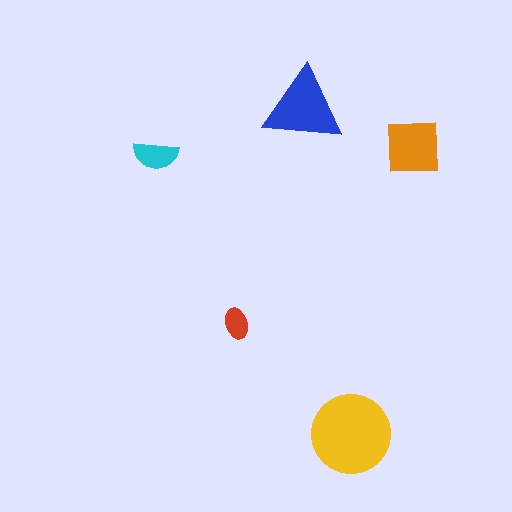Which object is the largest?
The yellow circle.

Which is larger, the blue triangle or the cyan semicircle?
The blue triangle.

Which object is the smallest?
The red ellipse.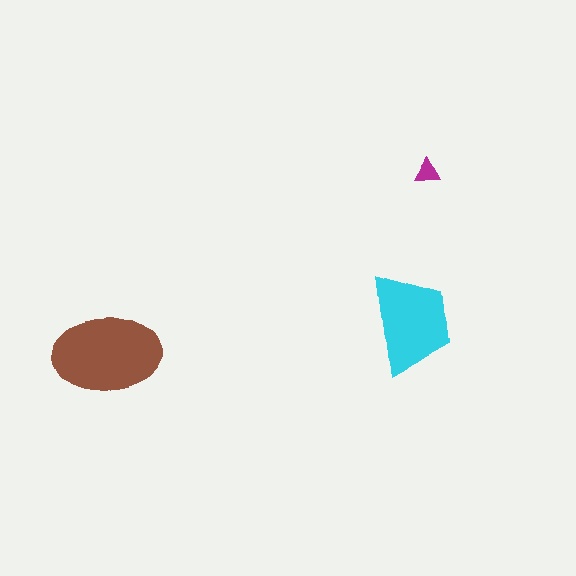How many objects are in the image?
There are 3 objects in the image.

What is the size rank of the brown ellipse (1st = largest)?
1st.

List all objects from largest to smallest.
The brown ellipse, the cyan trapezoid, the magenta triangle.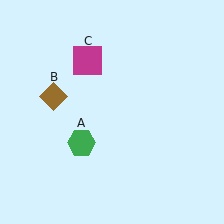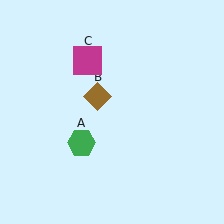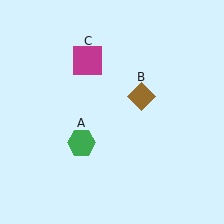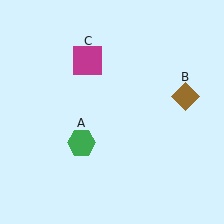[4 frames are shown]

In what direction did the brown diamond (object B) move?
The brown diamond (object B) moved right.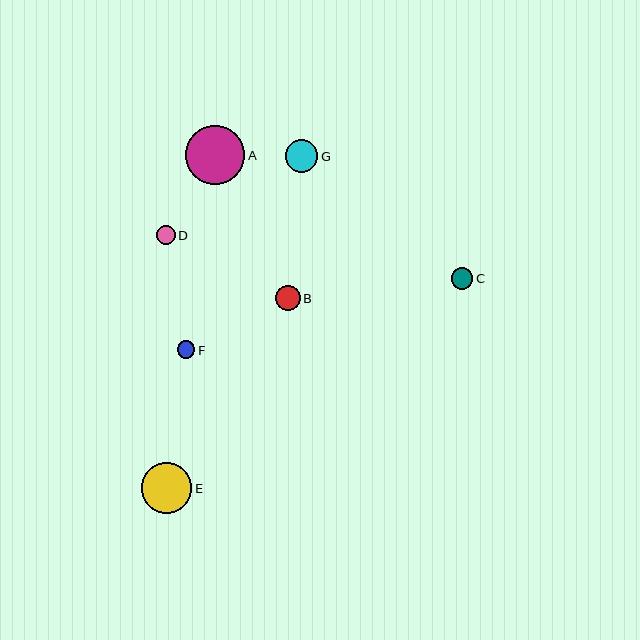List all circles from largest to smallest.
From largest to smallest: A, E, G, B, C, D, F.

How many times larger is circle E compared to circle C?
Circle E is approximately 2.4 times the size of circle C.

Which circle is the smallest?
Circle F is the smallest with a size of approximately 17 pixels.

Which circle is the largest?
Circle A is the largest with a size of approximately 59 pixels.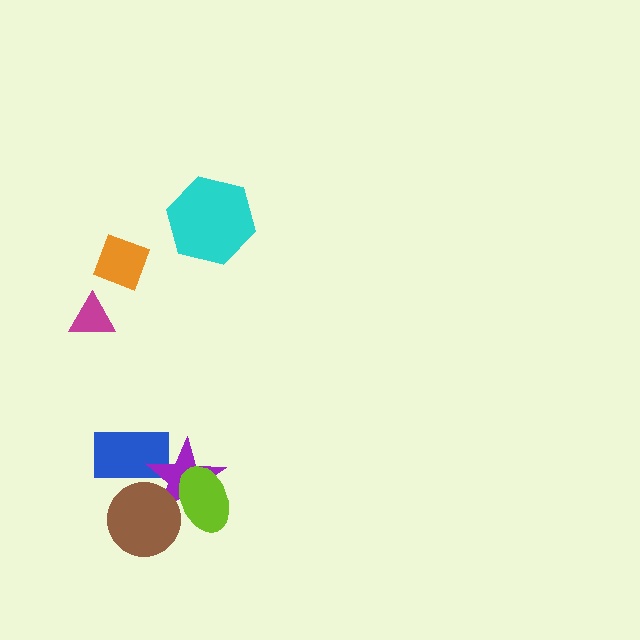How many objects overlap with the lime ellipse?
2 objects overlap with the lime ellipse.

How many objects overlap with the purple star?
3 objects overlap with the purple star.